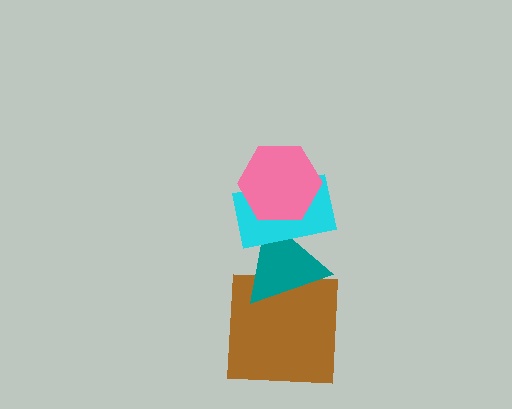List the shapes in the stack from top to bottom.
From top to bottom: the pink hexagon, the cyan rectangle, the teal triangle, the brown square.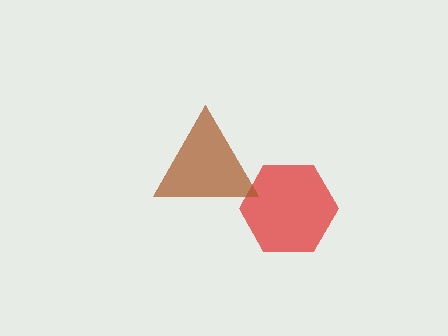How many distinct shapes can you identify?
There are 2 distinct shapes: a red hexagon, a brown triangle.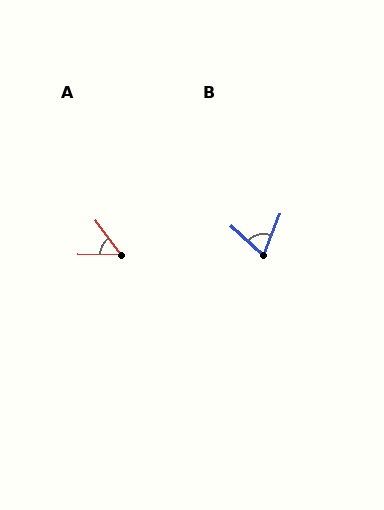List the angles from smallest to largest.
A (53°), B (70°).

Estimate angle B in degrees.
Approximately 70 degrees.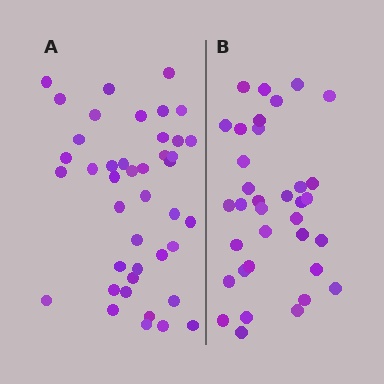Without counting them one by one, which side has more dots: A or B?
Region A (the left region) has more dots.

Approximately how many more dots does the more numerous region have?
Region A has roughly 8 or so more dots than region B.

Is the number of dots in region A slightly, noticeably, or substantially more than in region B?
Region A has only slightly more — the two regions are fairly close. The ratio is roughly 1.2 to 1.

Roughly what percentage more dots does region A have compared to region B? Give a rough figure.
About 20% more.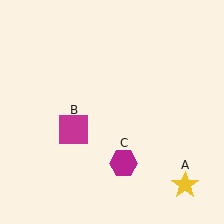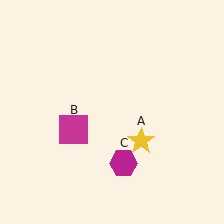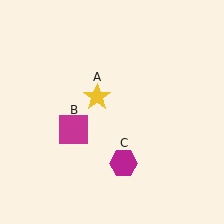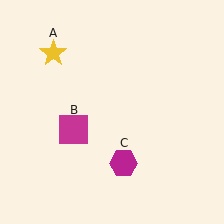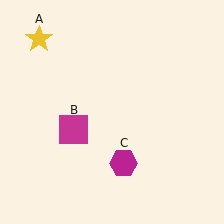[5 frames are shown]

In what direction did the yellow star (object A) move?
The yellow star (object A) moved up and to the left.